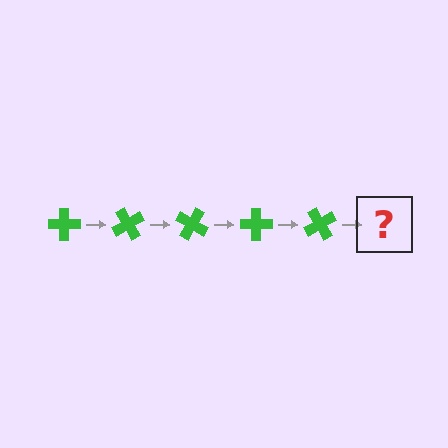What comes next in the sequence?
The next element should be a green cross rotated 300 degrees.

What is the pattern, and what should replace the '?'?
The pattern is that the cross rotates 60 degrees each step. The '?' should be a green cross rotated 300 degrees.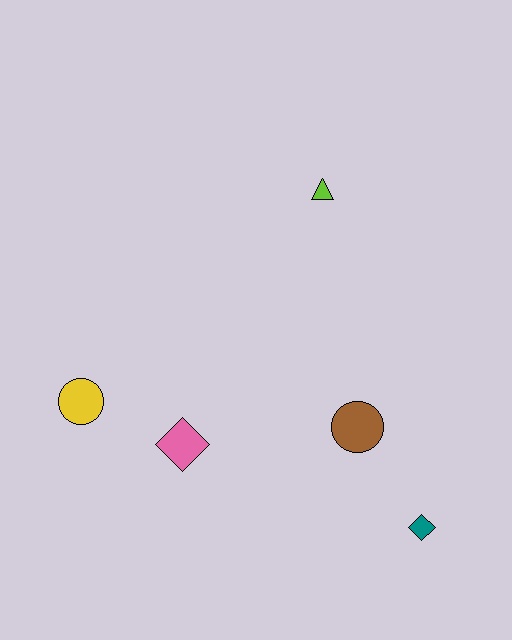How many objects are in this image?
There are 5 objects.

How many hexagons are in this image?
There are no hexagons.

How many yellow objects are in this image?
There is 1 yellow object.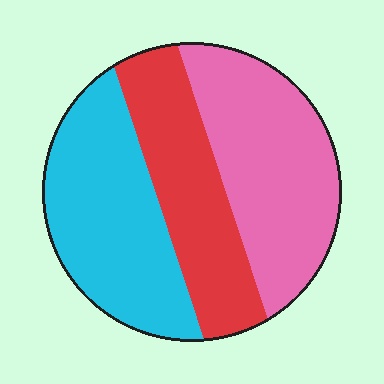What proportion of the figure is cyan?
Cyan takes up about one third (1/3) of the figure.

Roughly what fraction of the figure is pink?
Pink covers about 35% of the figure.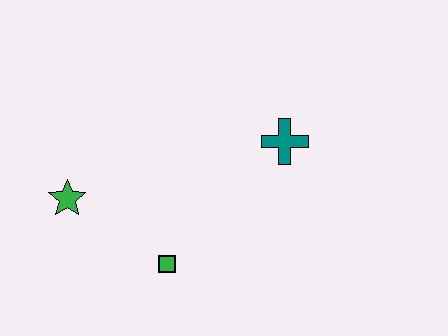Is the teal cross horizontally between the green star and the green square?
No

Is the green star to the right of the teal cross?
No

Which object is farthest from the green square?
The teal cross is farthest from the green square.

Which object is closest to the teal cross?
The green square is closest to the teal cross.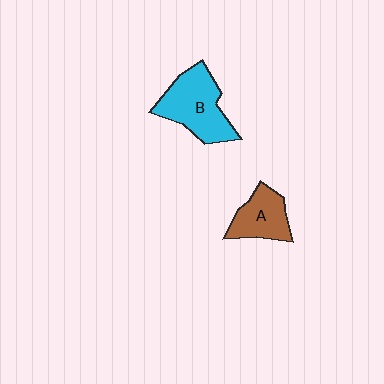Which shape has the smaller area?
Shape A (brown).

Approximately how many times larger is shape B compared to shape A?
Approximately 1.6 times.